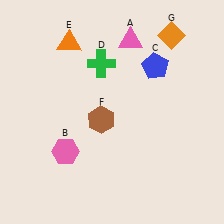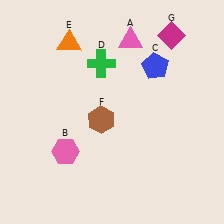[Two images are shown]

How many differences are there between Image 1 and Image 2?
There is 1 difference between the two images.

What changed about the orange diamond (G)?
In Image 1, G is orange. In Image 2, it changed to magenta.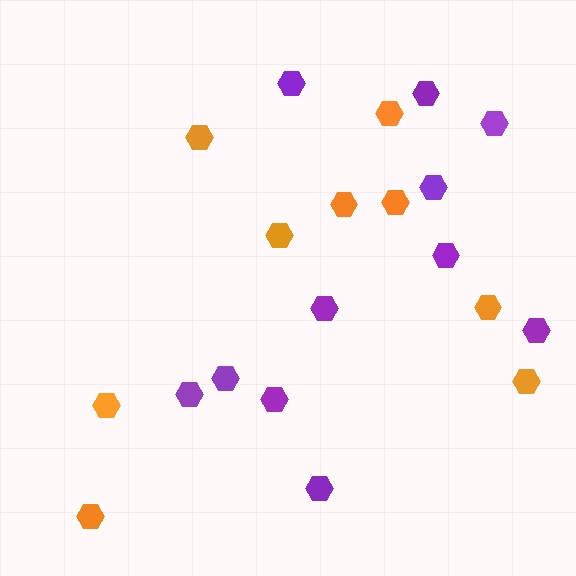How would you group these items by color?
There are 2 groups: one group of purple hexagons (11) and one group of orange hexagons (9).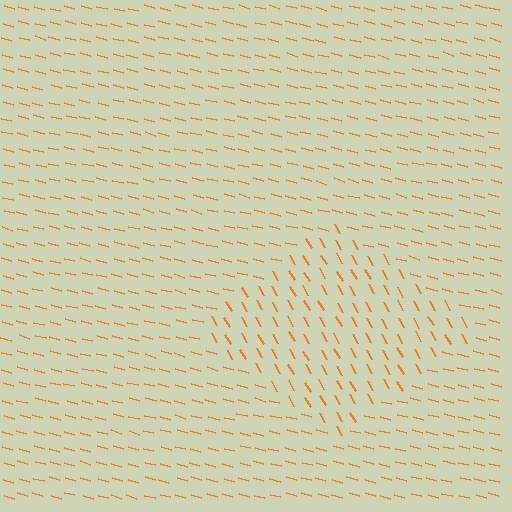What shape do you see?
I see a diamond.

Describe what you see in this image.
The image is filled with small orange line segments. A diamond region in the image has lines oriented differently from the surrounding lines, creating a visible texture boundary.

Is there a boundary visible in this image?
Yes, there is a texture boundary formed by a change in line orientation.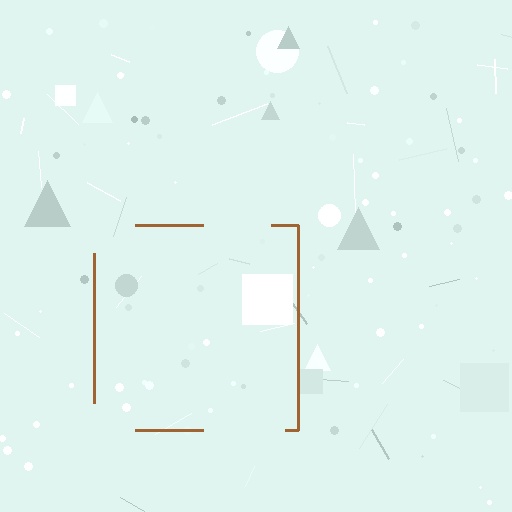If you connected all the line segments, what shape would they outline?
They would outline a square.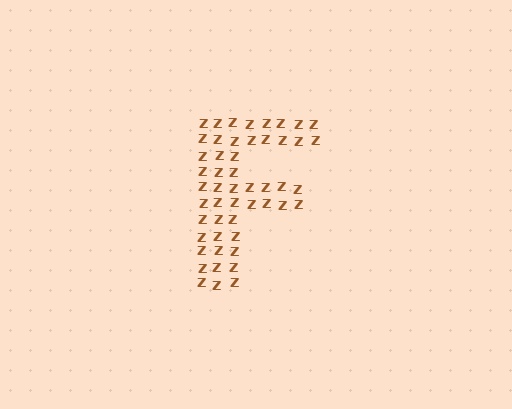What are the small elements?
The small elements are letter Z's.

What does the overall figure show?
The overall figure shows the letter F.